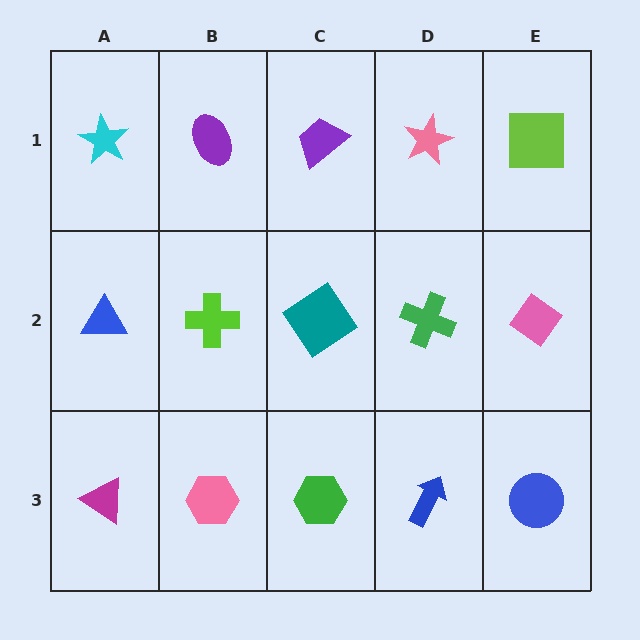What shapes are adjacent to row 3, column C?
A teal diamond (row 2, column C), a pink hexagon (row 3, column B), a blue arrow (row 3, column D).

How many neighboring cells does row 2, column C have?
4.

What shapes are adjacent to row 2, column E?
A lime square (row 1, column E), a blue circle (row 3, column E), a green cross (row 2, column D).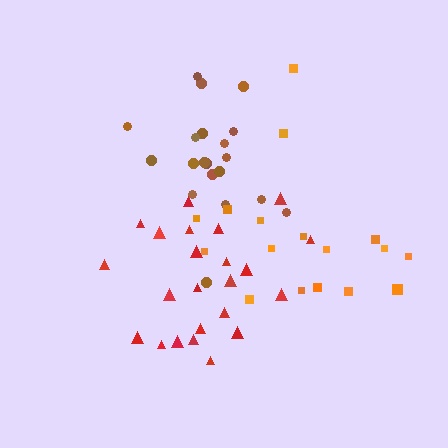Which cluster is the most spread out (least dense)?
Orange.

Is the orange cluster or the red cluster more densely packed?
Red.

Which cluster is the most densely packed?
Brown.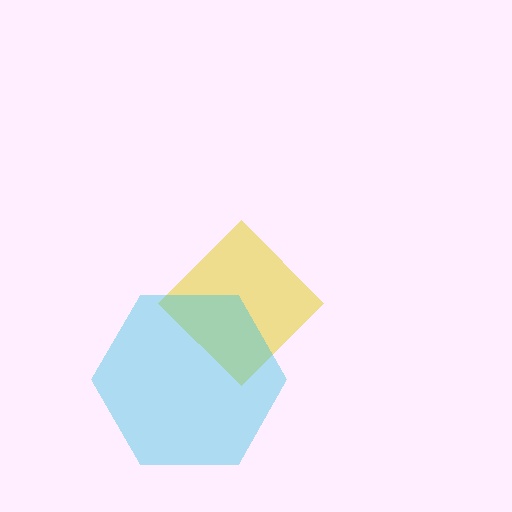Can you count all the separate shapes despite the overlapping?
Yes, there are 2 separate shapes.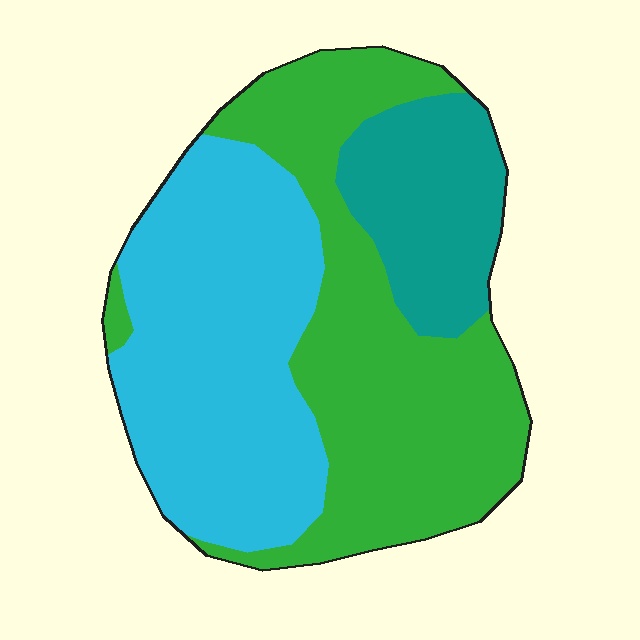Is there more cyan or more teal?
Cyan.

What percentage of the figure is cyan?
Cyan covers about 40% of the figure.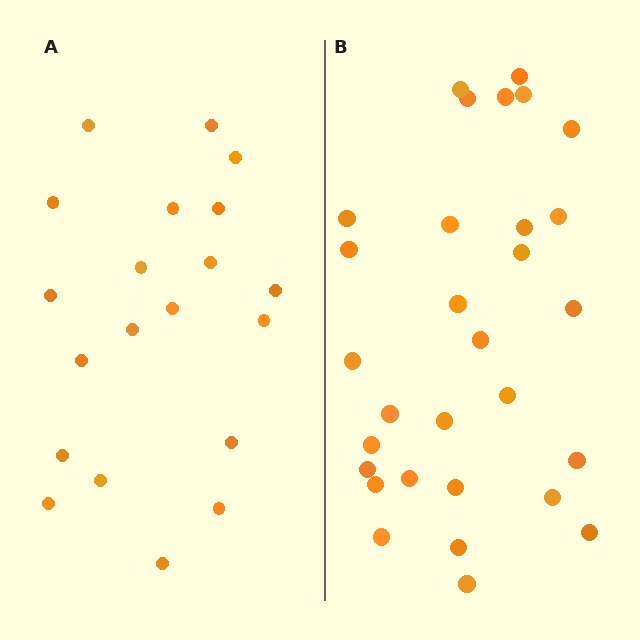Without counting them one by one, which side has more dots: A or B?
Region B (the right region) has more dots.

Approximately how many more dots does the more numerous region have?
Region B has roughly 10 or so more dots than region A.